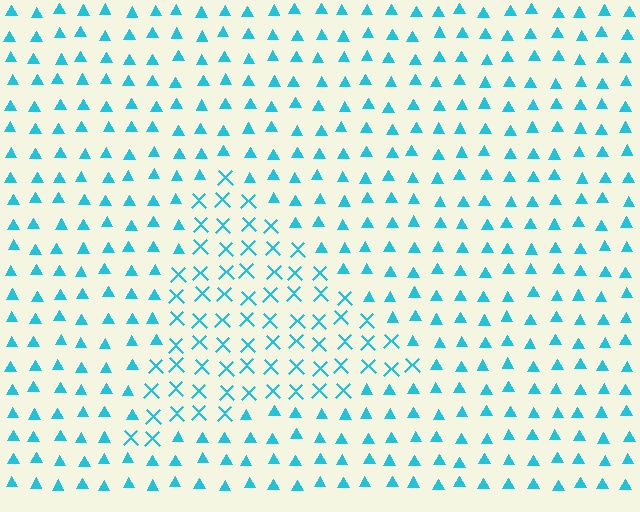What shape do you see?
I see a triangle.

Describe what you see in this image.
The image is filled with small cyan elements arranged in a uniform grid. A triangle-shaped region contains X marks, while the surrounding area contains triangles. The boundary is defined purely by the change in element shape.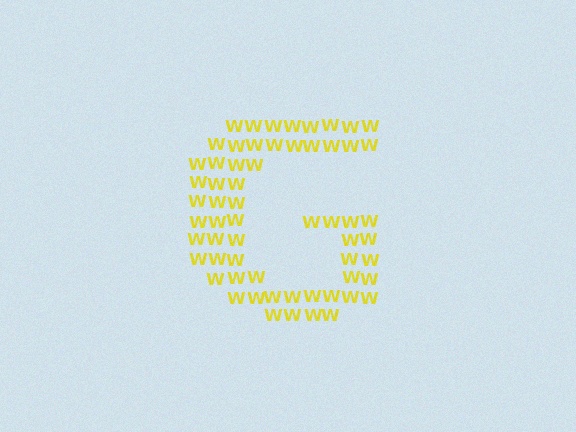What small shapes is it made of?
It is made of small letter W's.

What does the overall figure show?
The overall figure shows the letter G.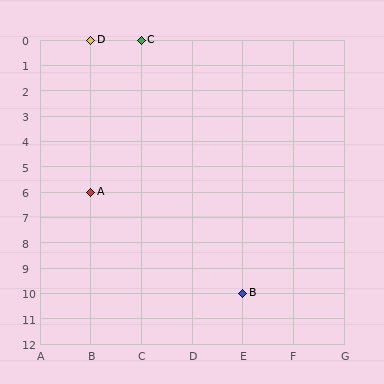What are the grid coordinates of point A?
Point A is at grid coordinates (B, 6).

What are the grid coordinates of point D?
Point D is at grid coordinates (B, 0).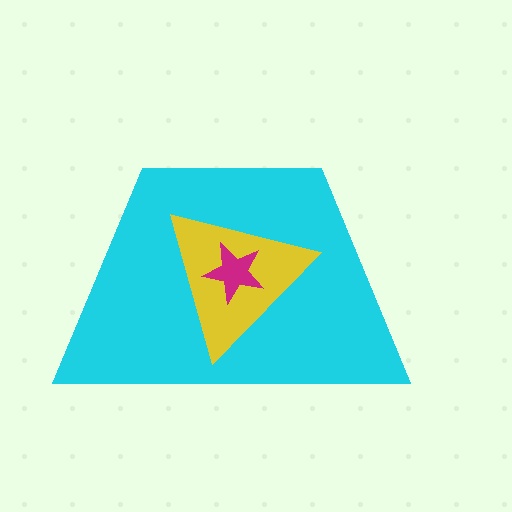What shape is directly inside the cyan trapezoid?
The yellow triangle.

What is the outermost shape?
The cyan trapezoid.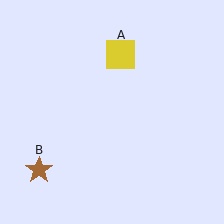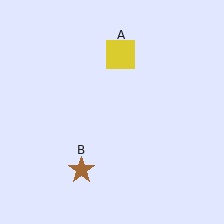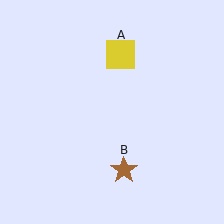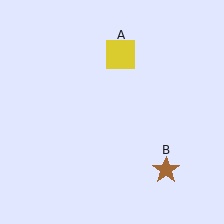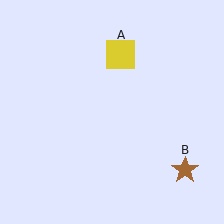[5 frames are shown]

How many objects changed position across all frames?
1 object changed position: brown star (object B).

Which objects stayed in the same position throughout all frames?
Yellow square (object A) remained stationary.